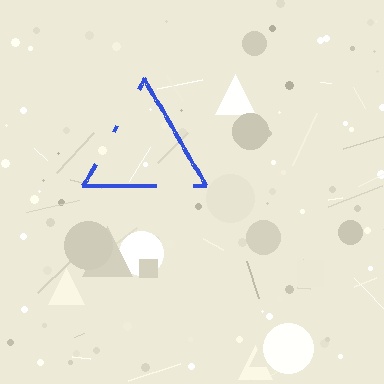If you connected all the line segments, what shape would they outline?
They would outline a triangle.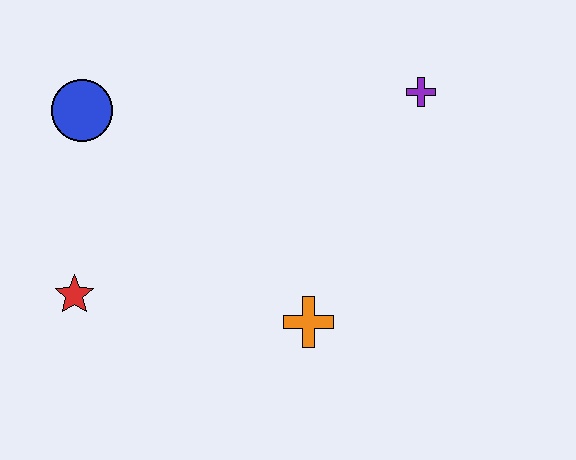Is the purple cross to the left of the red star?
No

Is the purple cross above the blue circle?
Yes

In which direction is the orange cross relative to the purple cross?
The orange cross is below the purple cross.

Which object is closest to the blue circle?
The red star is closest to the blue circle.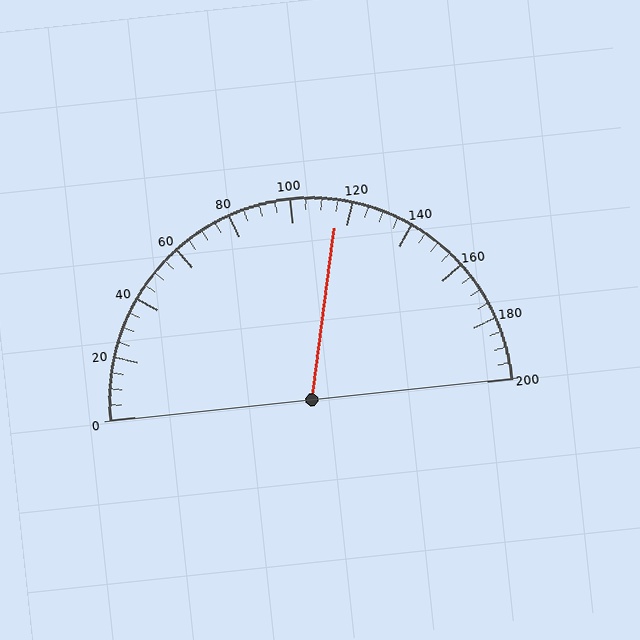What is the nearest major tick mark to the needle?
The nearest major tick mark is 120.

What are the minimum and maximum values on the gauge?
The gauge ranges from 0 to 200.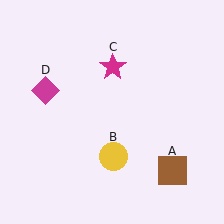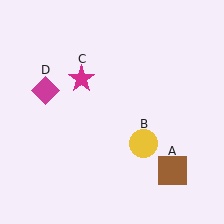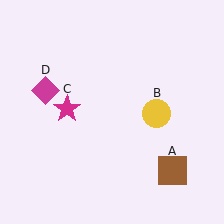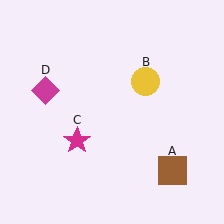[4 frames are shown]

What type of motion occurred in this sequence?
The yellow circle (object B), magenta star (object C) rotated counterclockwise around the center of the scene.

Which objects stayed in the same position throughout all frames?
Brown square (object A) and magenta diamond (object D) remained stationary.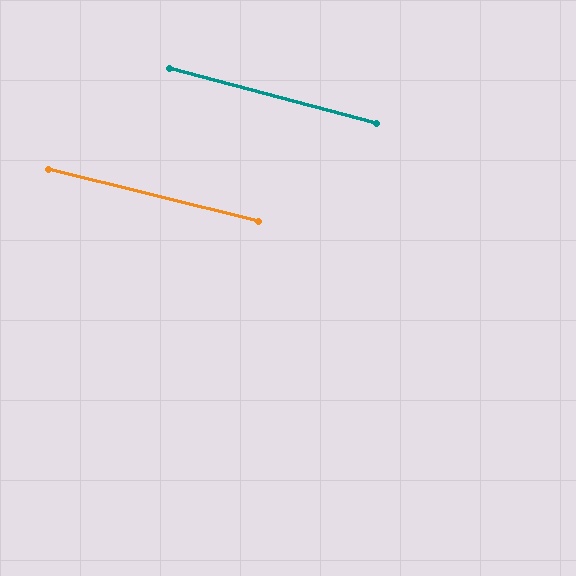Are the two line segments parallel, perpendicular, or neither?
Parallel — their directions differ by only 1.0°.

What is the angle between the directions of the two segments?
Approximately 1 degree.